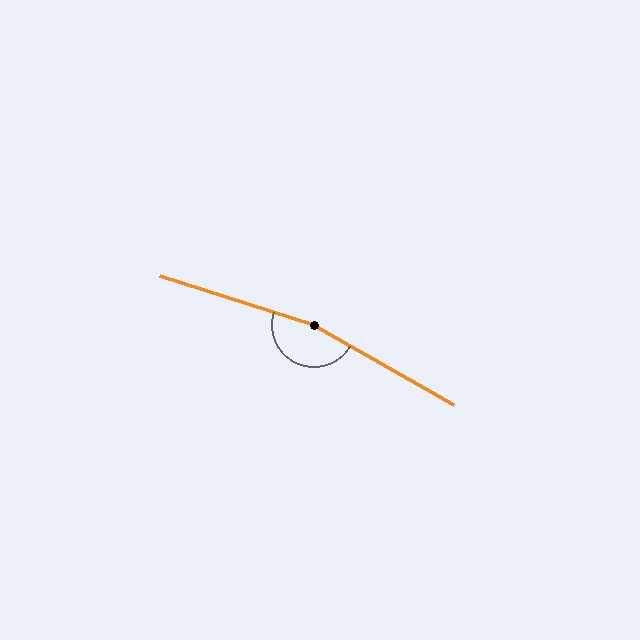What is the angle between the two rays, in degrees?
Approximately 168 degrees.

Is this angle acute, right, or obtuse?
It is obtuse.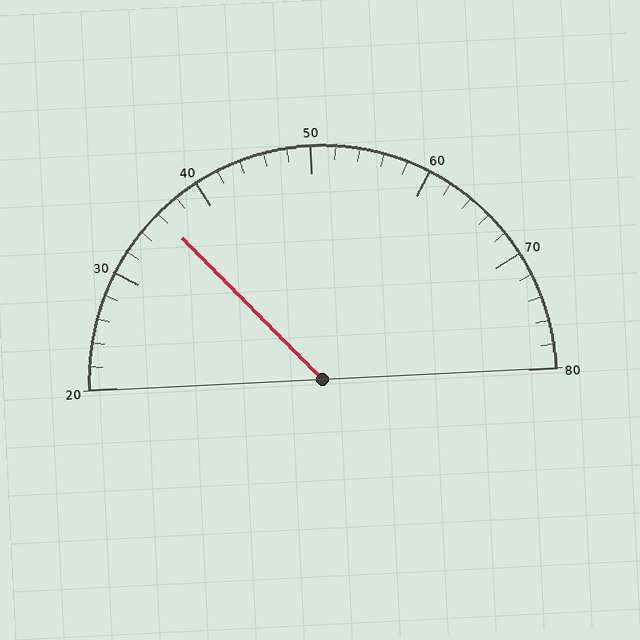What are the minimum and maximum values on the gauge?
The gauge ranges from 20 to 80.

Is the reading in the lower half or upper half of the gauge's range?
The reading is in the lower half of the range (20 to 80).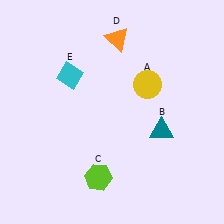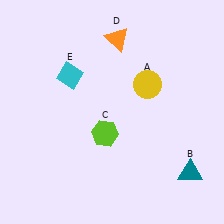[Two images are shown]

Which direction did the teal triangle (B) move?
The teal triangle (B) moved down.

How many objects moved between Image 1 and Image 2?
2 objects moved between the two images.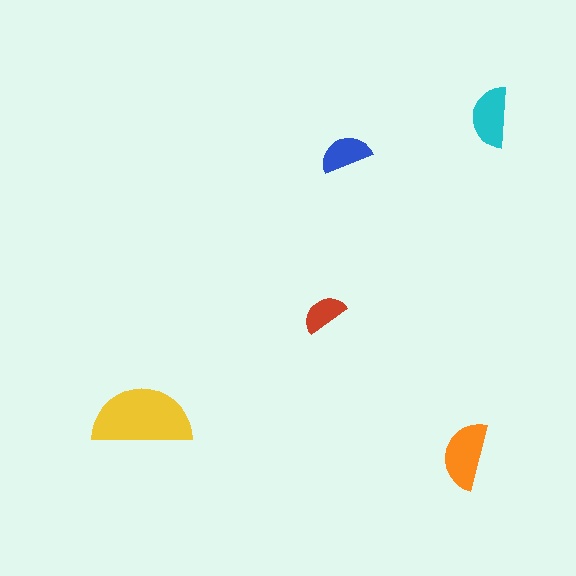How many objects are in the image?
There are 5 objects in the image.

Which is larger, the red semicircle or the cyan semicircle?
The cyan one.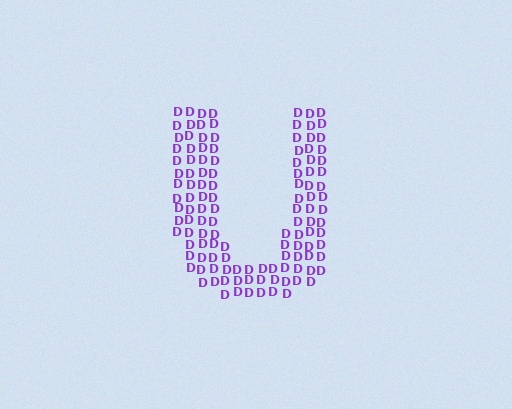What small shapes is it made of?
It is made of small letter D's.